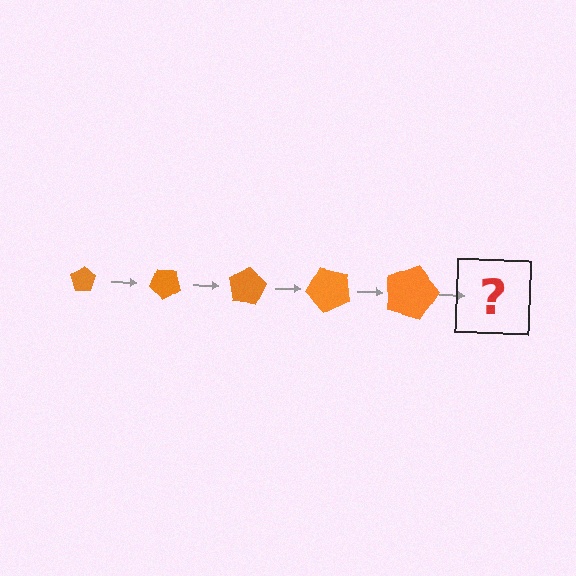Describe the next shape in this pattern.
It should be a pentagon, larger than the previous one and rotated 200 degrees from the start.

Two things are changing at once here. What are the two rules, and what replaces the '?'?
The two rules are that the pentagon grows larger each step and it rotates 40 degrees each step. The '?' should be a pentagon, larger than the previous one and rotated 200 degrees from the start.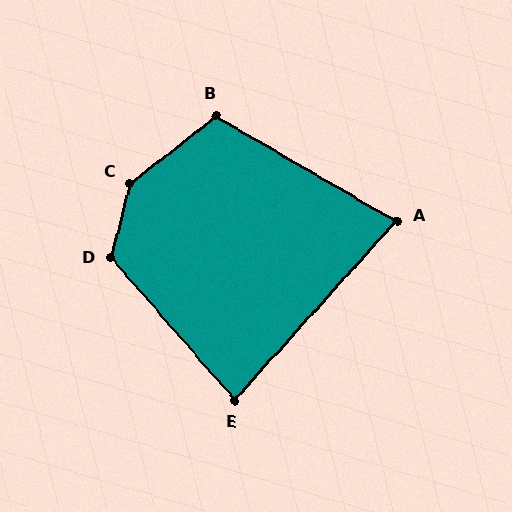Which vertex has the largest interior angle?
C, at approximately 143 degrees.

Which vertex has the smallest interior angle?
A, at approximately 78 degrees.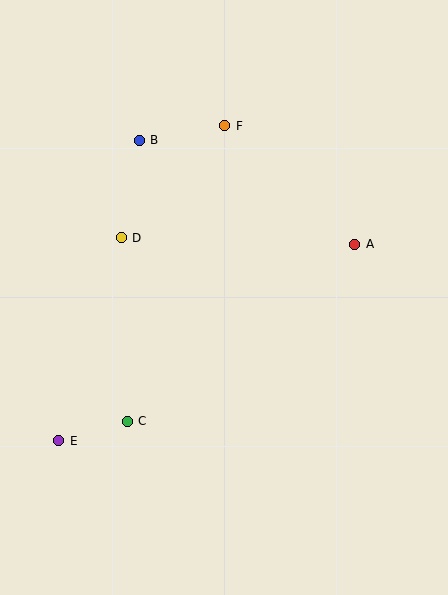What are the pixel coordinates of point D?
Point D is at (121, 238).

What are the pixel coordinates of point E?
Point E is at (59, 441).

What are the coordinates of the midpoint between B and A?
The midpoint between B and A is at (247, 192).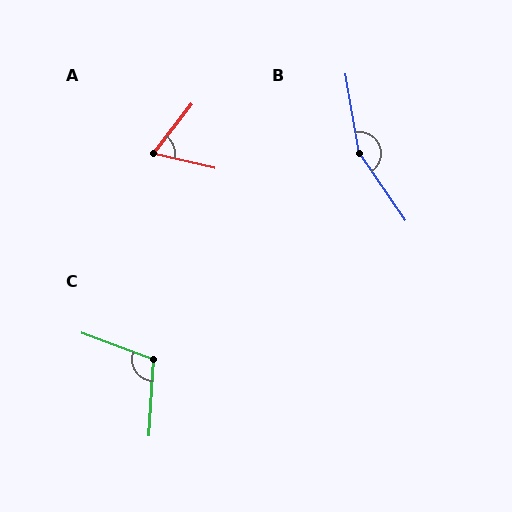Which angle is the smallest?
A, at approximately 65 degrees.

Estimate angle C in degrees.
Approximately 107 degrees.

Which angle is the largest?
B, at approximately 155 degrees.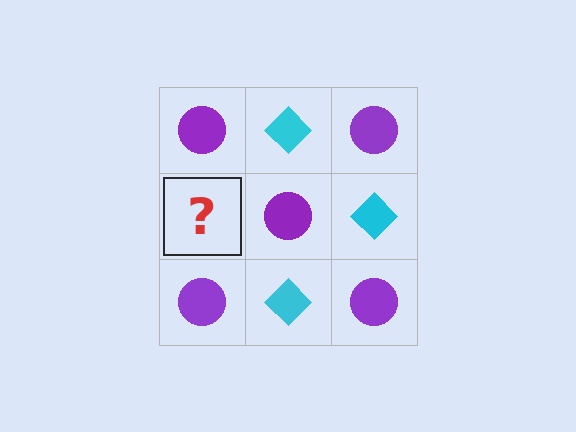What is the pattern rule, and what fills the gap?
The rule is that it alternates purple circle and cyan diamond in a checkerboard pattern. The gap should be filled with a cyan diamond.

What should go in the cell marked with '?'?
The missing cell should contain a cyan diamond.